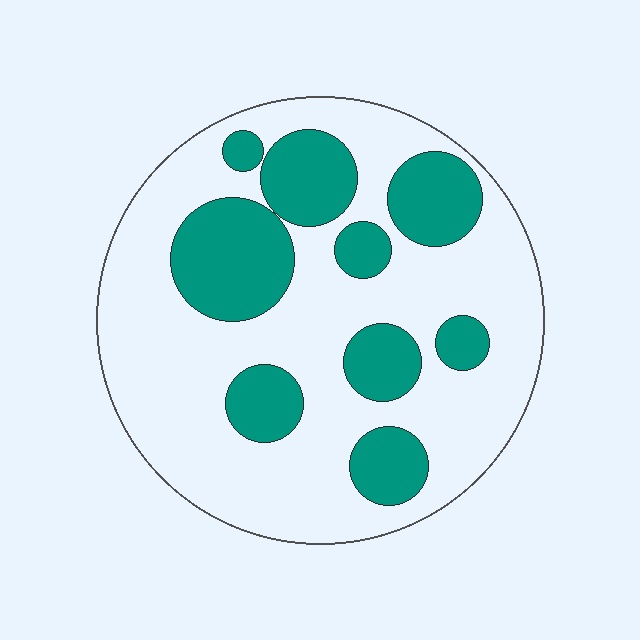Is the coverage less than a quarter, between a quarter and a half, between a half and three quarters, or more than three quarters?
Between a quarter and a half.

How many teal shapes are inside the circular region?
9.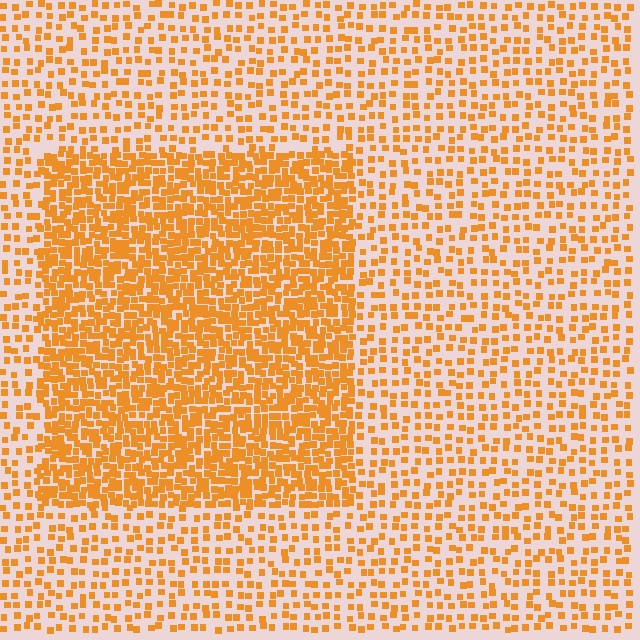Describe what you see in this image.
The image contains small orange elements arranged at two different densities. A rectangle-shaped region is visible where the elements are more densely packed than the surrounding area.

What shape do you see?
I see a rectangle.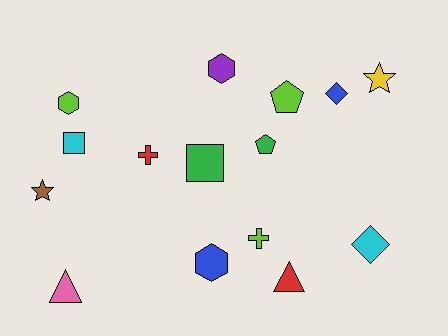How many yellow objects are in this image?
There is 1 yellow object.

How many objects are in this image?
There are 15 objects.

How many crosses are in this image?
There are 2 crosses.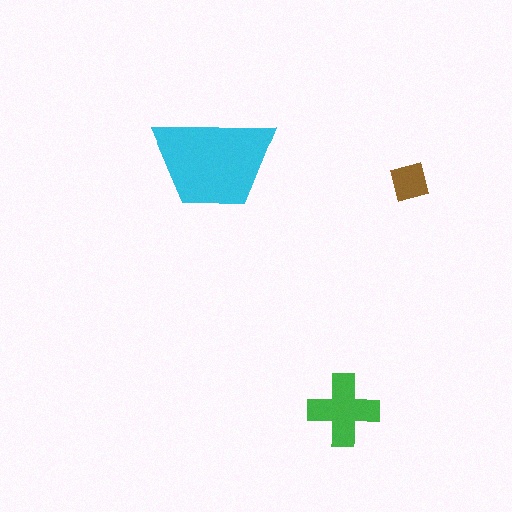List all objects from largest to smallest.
The cyan trapezoid, the green cross, the brown square.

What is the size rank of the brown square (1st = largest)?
3rd.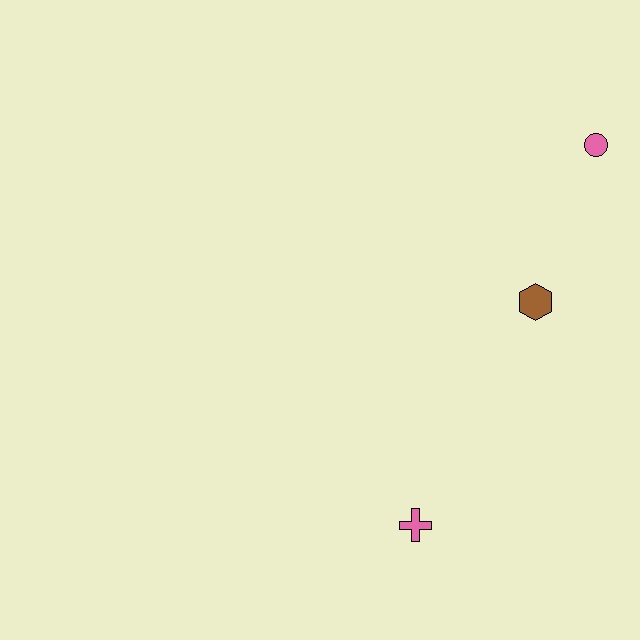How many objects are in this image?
There are 3 objects.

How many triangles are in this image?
There are no triangles.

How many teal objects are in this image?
There are no teal objects.